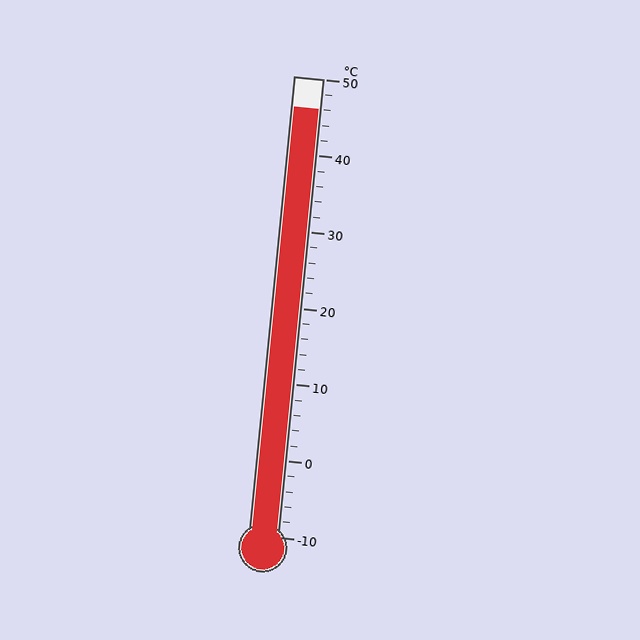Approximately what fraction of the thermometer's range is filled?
The thermometer is filled to approximately 95% of its range.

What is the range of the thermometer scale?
The thermometer scale ranges from -10°C to 50°C.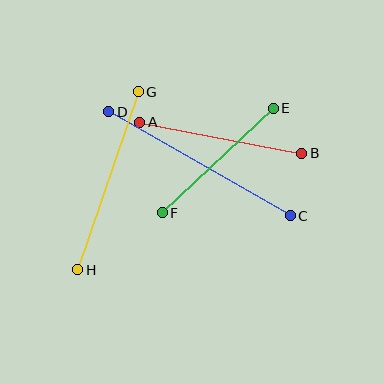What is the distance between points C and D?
The distance is approximately 209 pixels.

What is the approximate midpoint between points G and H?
The midpoint is at approximately (108, 181) pixels.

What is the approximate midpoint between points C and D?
The midpoint is at approximately (200, 164) pixels.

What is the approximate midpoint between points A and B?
The midpoint is at approximately (221, 138) pixels.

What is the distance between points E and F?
The distance is approximately 152 pixels.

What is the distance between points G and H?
The distance is approximately 188 pixels.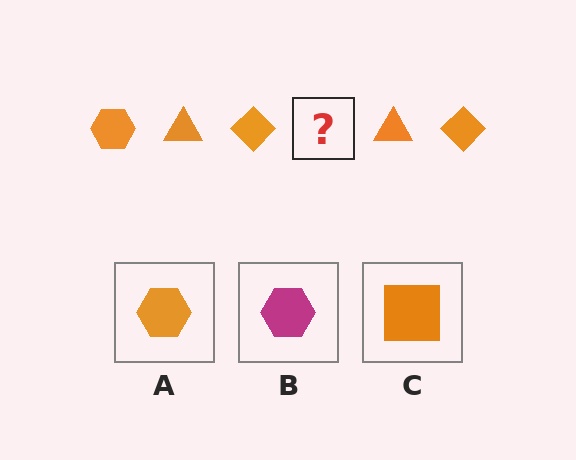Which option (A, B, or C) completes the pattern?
A.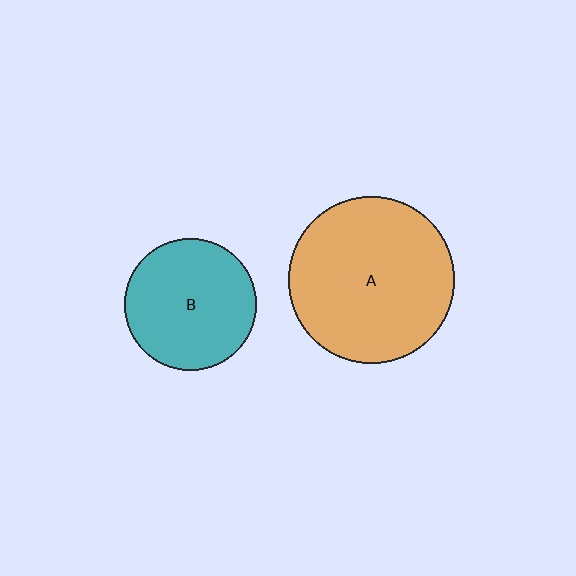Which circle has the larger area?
Circle A (orange).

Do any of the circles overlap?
No, none of the circles overlap.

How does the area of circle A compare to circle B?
Approximately 1.6 times.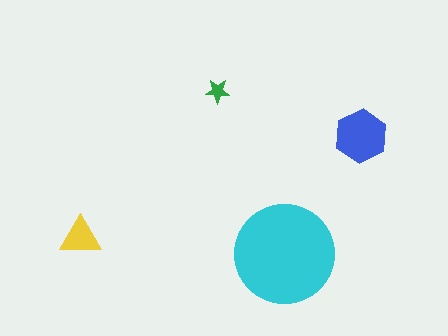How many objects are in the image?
There are 4 objects in the image.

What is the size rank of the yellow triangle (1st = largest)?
3rd.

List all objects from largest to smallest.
The cyan circle, the blue hexagon, the yellow triangle, the green star.